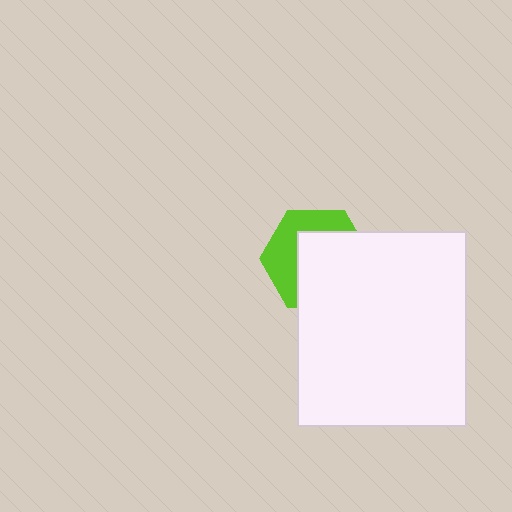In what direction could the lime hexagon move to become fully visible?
The lime hexagon could move toward the upper-left. That would shift it out from behind the white rectangle entirely.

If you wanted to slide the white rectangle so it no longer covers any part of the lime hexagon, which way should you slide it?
Slide it toward the lower-right — that is the most direct way to separate the two shapes.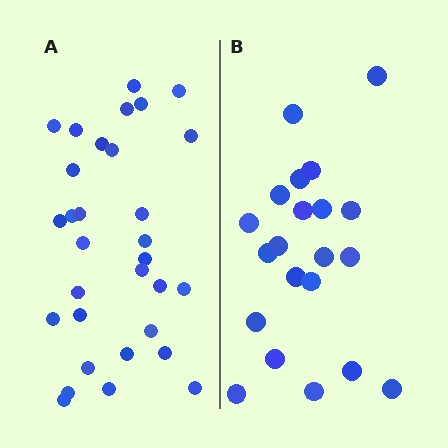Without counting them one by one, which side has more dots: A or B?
Region A (the left region) has more dots.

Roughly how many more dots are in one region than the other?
Region A has roughly 10 or so more dots than region B.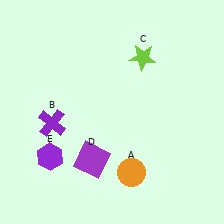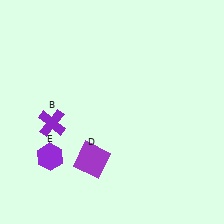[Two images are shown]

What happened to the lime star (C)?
The lime star (C) was removed in Image 2. It was in the top-right area of Image 1.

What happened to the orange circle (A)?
The orange circle (A) was removed in Image 2. It was in the bottom-right area of Image 1.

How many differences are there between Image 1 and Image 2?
There are 2 differences between the two images.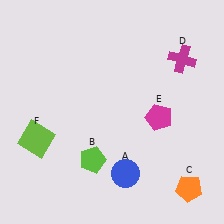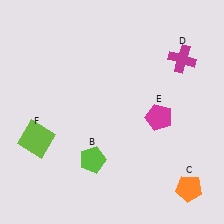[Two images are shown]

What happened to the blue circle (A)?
The blue circle (A) was removed in Image 2. It was in the bottom-right area of Image 1.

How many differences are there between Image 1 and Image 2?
There is 1 difference between the two images.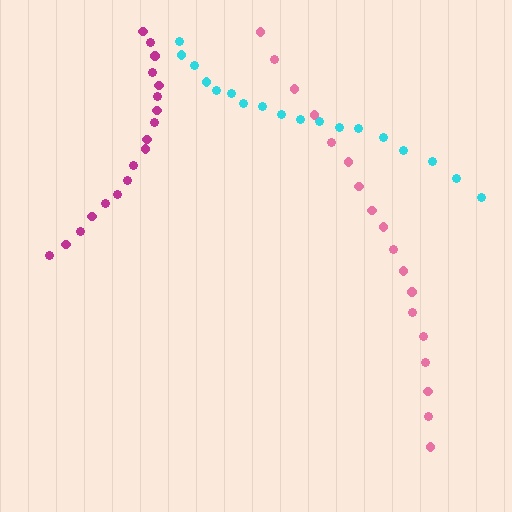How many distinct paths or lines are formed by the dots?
There are 3 distinct paths.